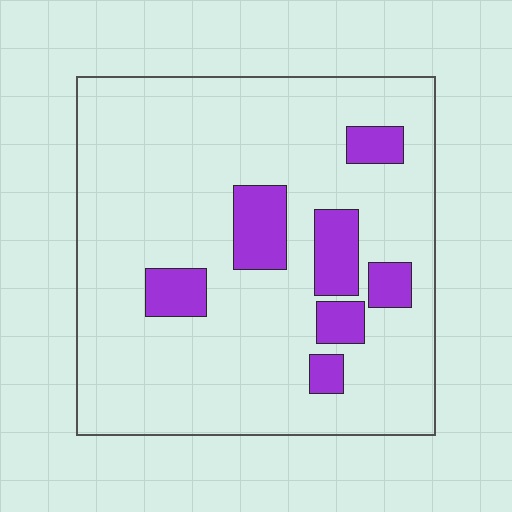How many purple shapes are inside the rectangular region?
7.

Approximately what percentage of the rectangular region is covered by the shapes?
Approximately 15%.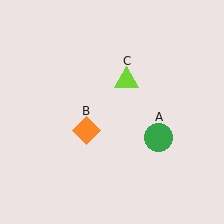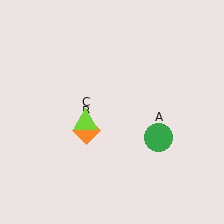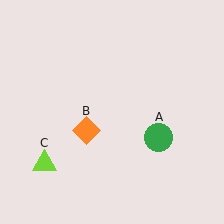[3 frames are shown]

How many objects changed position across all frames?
1 object changed position: lime triangle (object C).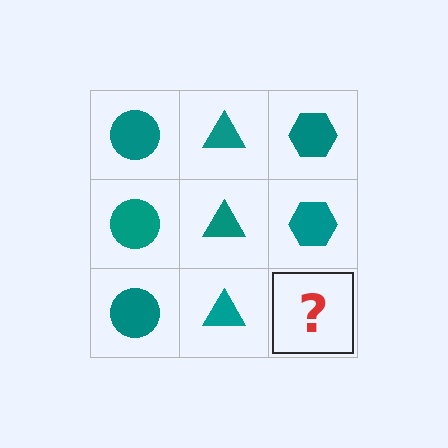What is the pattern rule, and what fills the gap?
The rule is that each column has a consistent shape. The gap should be filled with a teal hexagon.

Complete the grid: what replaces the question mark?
The question mark should be replaced with a teal hexagon.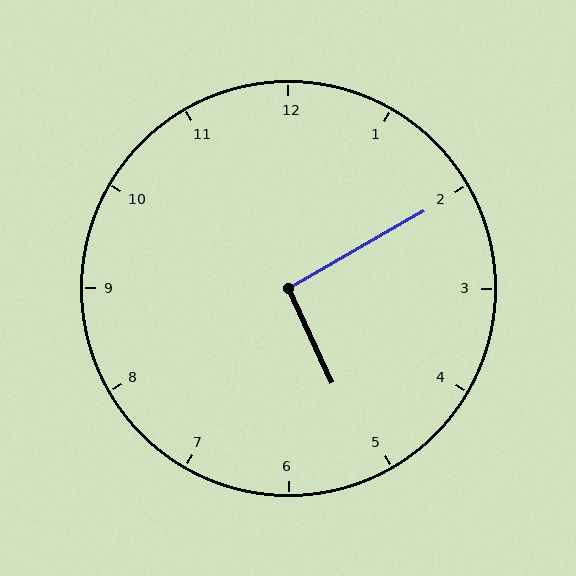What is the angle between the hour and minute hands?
Approximately 95 degrees.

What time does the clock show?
5:10.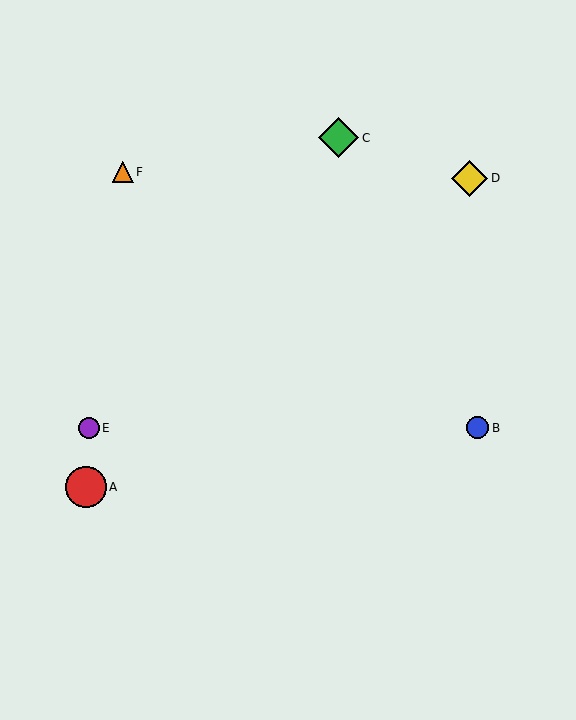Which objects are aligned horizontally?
Objects B, E are aligned horizontally.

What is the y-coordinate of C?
Object C is at y≈138.